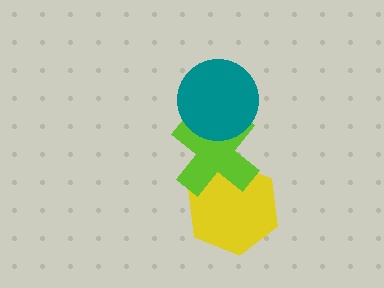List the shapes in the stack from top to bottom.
From top to bottom: the teal circle, the lime cross, the yellow hexagon.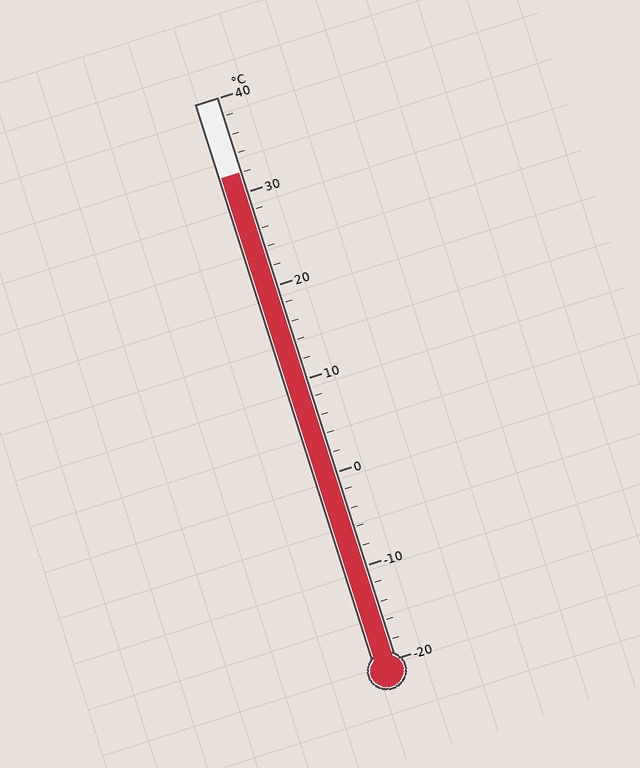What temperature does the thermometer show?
The thermometer shows approximately 32°C.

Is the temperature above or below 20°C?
The temperature is above 20°C.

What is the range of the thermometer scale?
The thermometer scale ranges from -20°C to 40°C.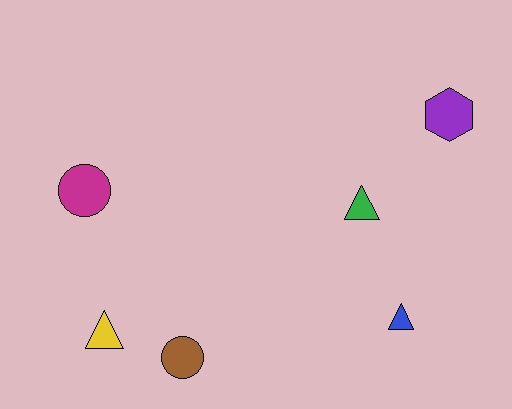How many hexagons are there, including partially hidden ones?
There is 1 hexagon.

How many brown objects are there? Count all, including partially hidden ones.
There is 1 brown object.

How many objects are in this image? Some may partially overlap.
There are 6 objects.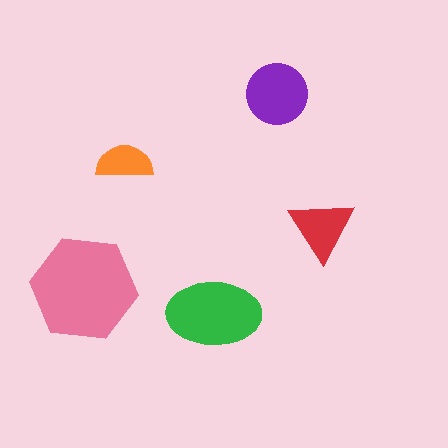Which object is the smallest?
The orange semicircle.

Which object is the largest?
The pink hexagon.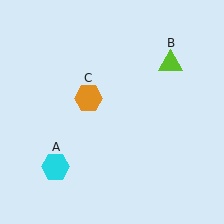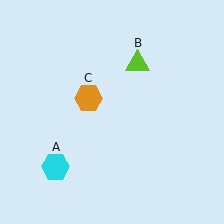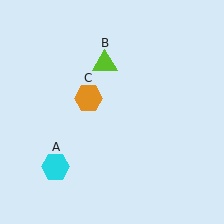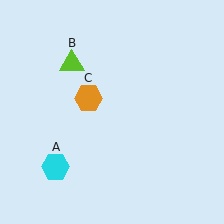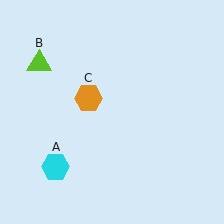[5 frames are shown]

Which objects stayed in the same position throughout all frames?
Cyan hexagon (object A) and orange hexagon (object C) remained stationary.